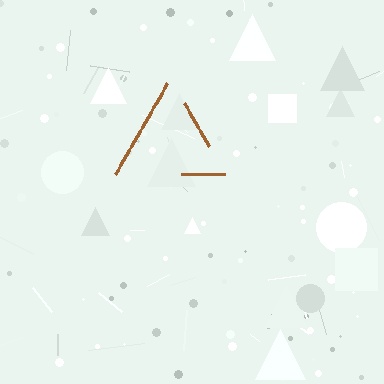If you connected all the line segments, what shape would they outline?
They would outline a triangle.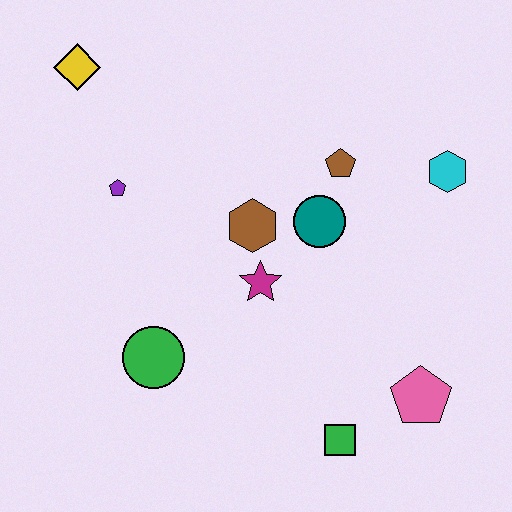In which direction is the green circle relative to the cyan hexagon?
The green circle is to the left of the cyan hexagon.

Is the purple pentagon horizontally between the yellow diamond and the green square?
Yes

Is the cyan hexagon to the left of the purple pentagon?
No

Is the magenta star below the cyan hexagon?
Yes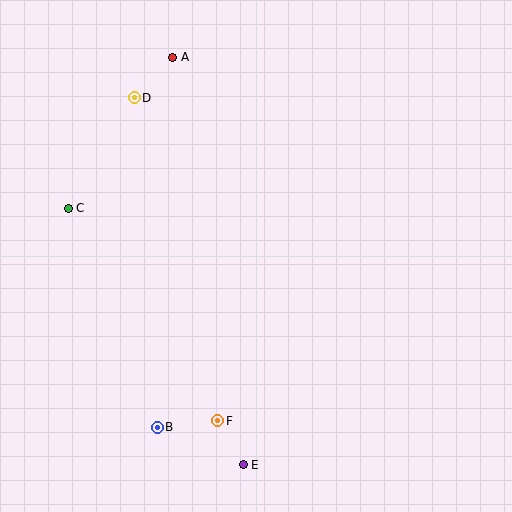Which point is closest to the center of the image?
Point F at (218, 421) is closest to the center.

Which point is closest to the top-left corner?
Point D is closest to the top-left corner.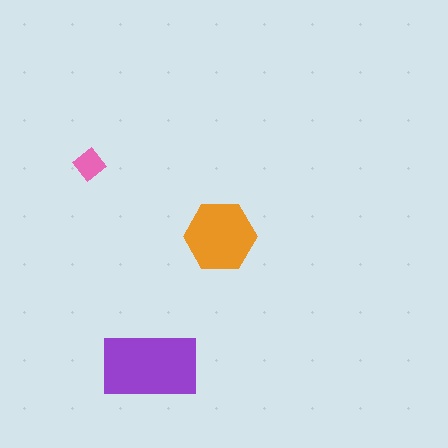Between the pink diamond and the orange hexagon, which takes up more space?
The orange hexagon.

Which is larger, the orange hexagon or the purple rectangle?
The purple rectangle.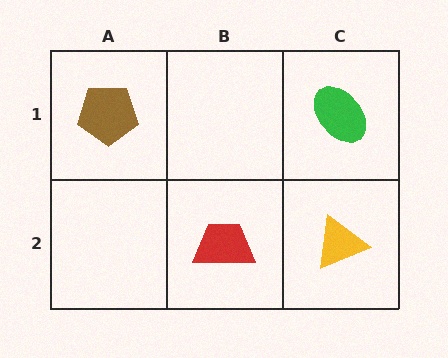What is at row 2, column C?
A yellow triangle.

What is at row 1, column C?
A green ellipse.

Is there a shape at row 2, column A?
No, that cell is empty.